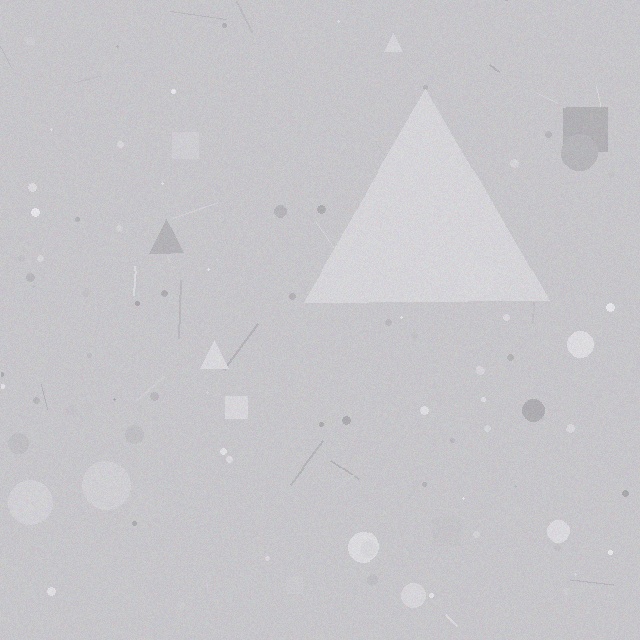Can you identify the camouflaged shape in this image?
The camouflaged shape is a triangle.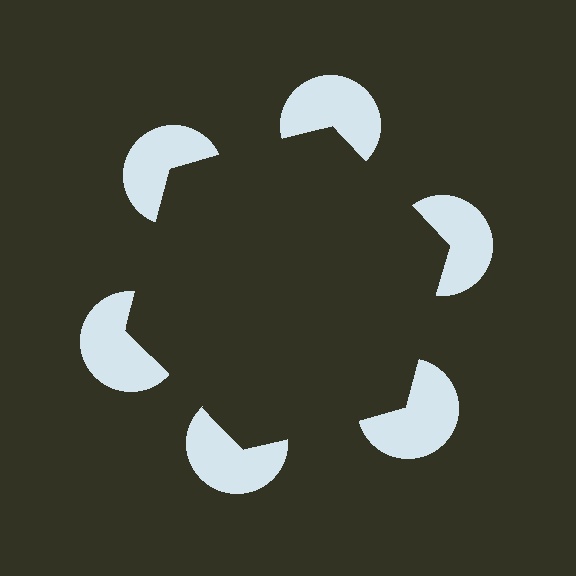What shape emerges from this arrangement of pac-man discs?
An illusory hexagon — its edges are inferred from the aligned wedge cuts in the pac-man discs, not physically drawn.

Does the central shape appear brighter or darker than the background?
It typically appears slightly darker than the background, even though no actual brightness change is drawn.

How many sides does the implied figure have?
6 sides.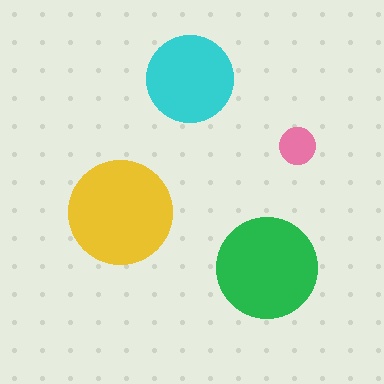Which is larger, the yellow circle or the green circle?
The yellow one.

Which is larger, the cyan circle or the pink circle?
The cyan one.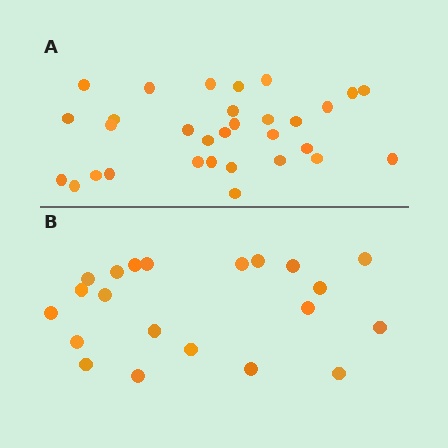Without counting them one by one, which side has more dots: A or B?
Region A (the top region) has more dots.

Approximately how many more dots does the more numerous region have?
Region A has roughly 10 or so more dots than region B.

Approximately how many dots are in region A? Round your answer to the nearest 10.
About 30 dots. (The exact count is 31, which rounds to 30.)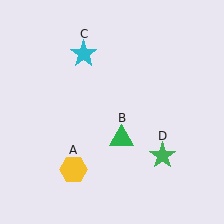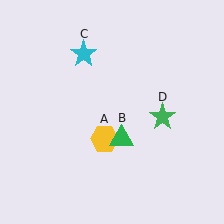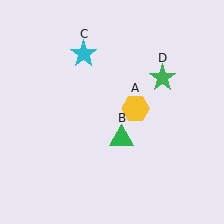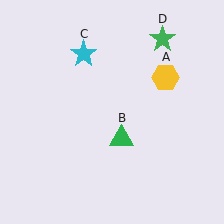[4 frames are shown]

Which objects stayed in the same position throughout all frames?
Green triangle (object B) and cyan star (object C) remained stationary.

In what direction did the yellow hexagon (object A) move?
The yellow hexagon (object A) moved up and to the right.